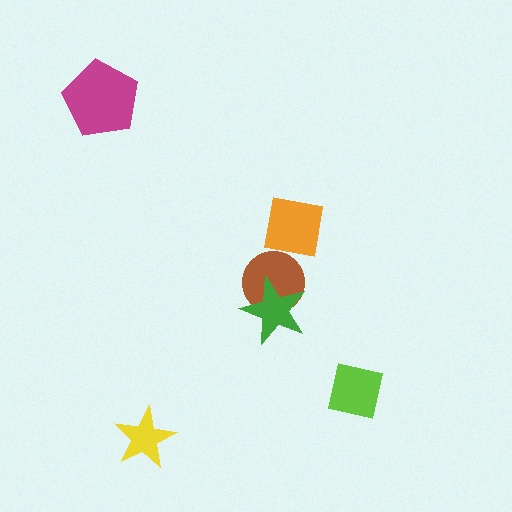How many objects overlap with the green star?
1 object overlaps with the green star.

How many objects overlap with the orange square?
1 object overlaps with the orange square.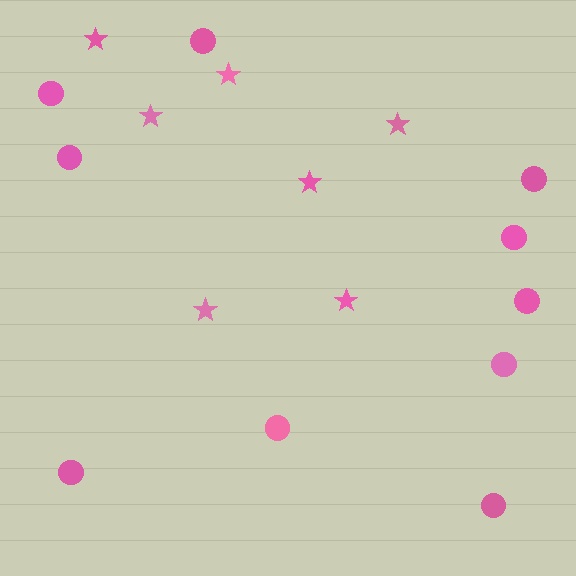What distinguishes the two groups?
There are 2 groups: one group of circles (10) and one group of stars (7).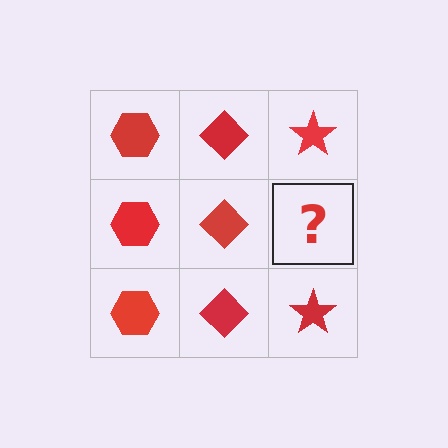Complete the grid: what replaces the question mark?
The question mark should be replaced with a red star.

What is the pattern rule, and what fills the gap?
The rule is that each column has a consistent shape. The gap should be filled with a red star.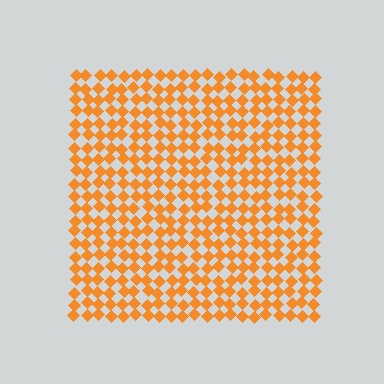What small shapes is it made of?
It is made of small diamonds.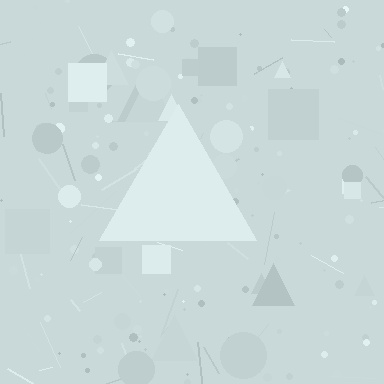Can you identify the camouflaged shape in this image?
The camouflaged shape is a triangle.